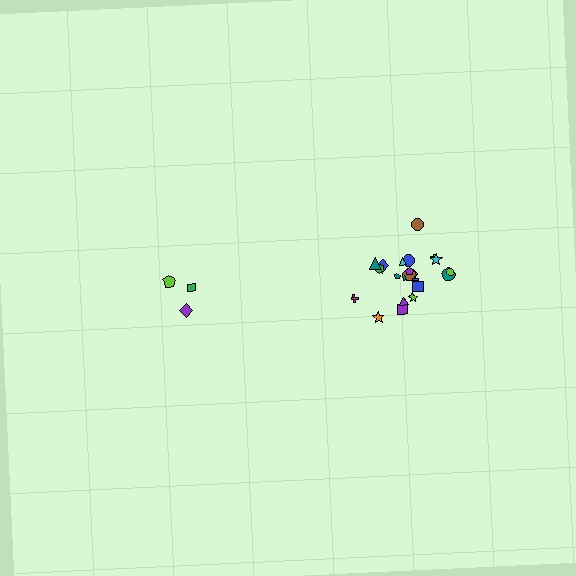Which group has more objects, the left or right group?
The right group.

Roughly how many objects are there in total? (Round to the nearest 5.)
Roughly 25 objects in total.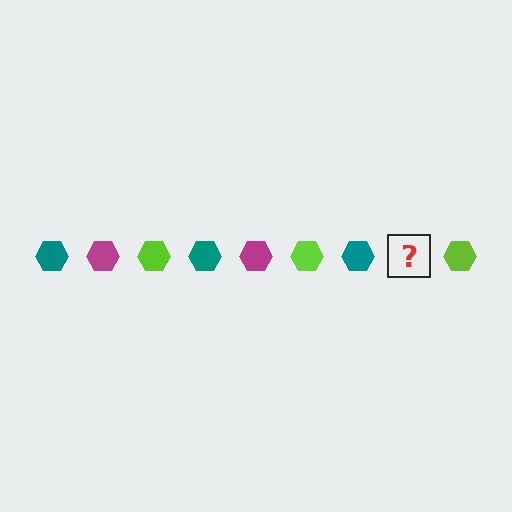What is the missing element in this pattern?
The missing element is a magenta hexagon.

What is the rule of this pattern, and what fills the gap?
The rule is that the pattern cycles through teal, magenta, lime hexagons. The gap should be filled with a magenta hexagon.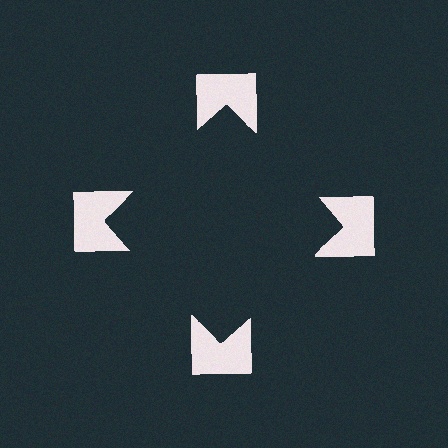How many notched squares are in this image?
There are 4 — one at each vertex of the illusory square.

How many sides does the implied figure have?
4 sides.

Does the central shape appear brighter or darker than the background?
It typically appears slightly darker than the background, even though no actual brightness change is drawn.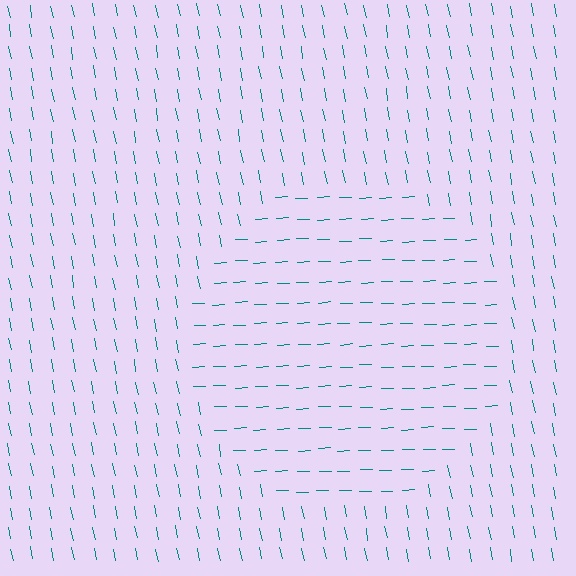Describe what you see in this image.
The image is filled with small teal line segments. A circle region in the image has lines oriented differently from the surrounding lines, creating a visible texture boundary.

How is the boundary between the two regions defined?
The boundary is defined purely by a change in line orientation (approximately 82 degrees difference). All lines are the same color and thickness.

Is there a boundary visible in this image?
Yes, there is a texture boundary formed by a change in line orientation.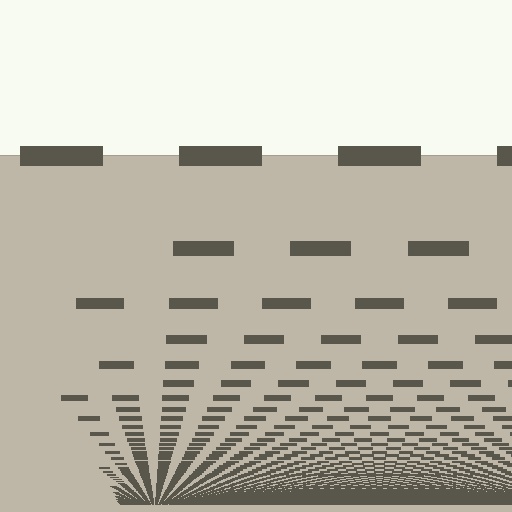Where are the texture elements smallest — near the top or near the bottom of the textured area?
Near the bottom.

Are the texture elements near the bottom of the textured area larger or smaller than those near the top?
Smaller. The gradient is inverted — elements near the bottom are smaller and denser.